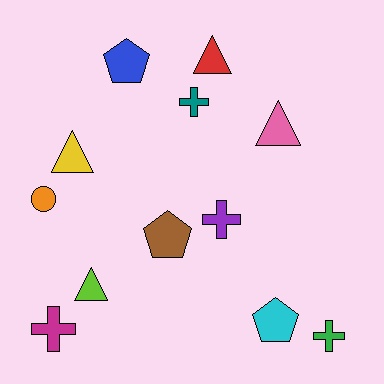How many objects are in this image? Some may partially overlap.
There are 12 objects.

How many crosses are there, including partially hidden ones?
There are 4 crosses.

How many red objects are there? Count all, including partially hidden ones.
There is 1 red object.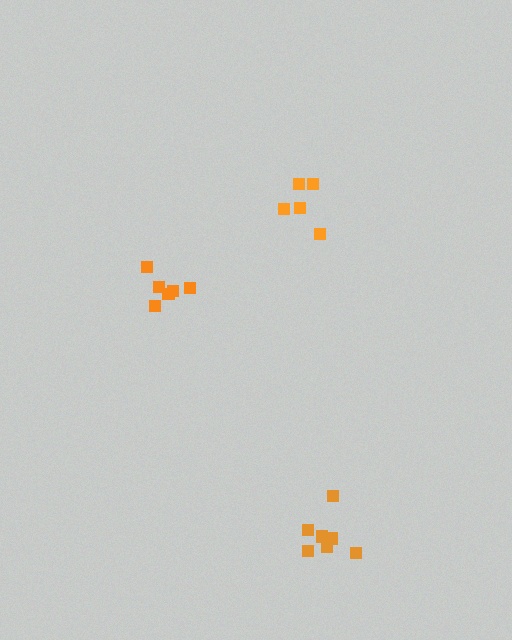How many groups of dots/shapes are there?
There are 3 groups.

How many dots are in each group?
Group 1: 7 dots, Group 2: 5 dots, Group 3: 7 dots (19 total).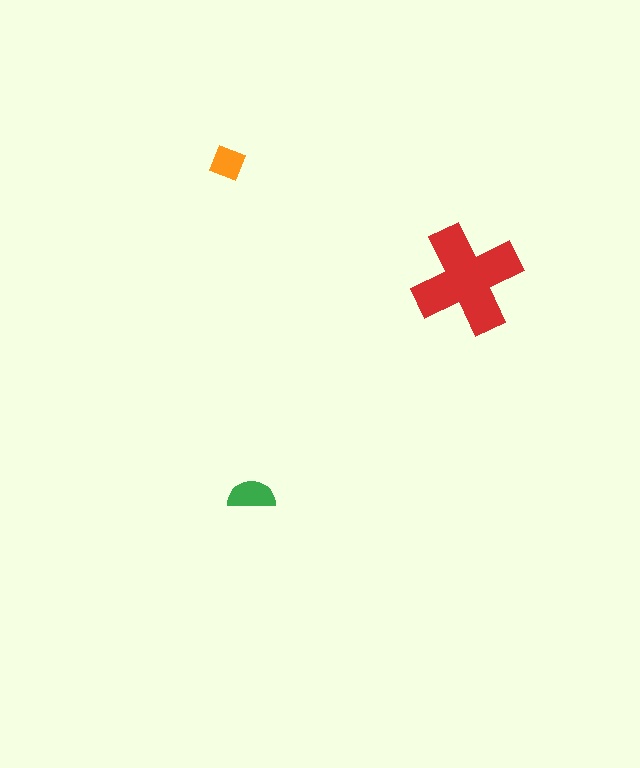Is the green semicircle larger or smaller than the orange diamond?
Larger.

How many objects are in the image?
There are 3 objects in the image.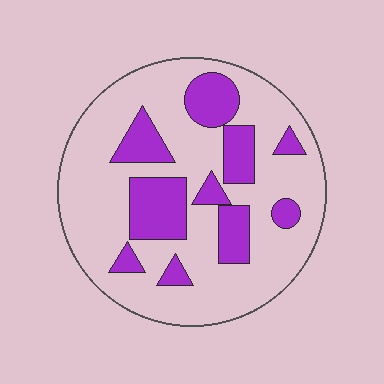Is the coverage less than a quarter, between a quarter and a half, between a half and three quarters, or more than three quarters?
Between a quarter and a half.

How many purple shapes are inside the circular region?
10.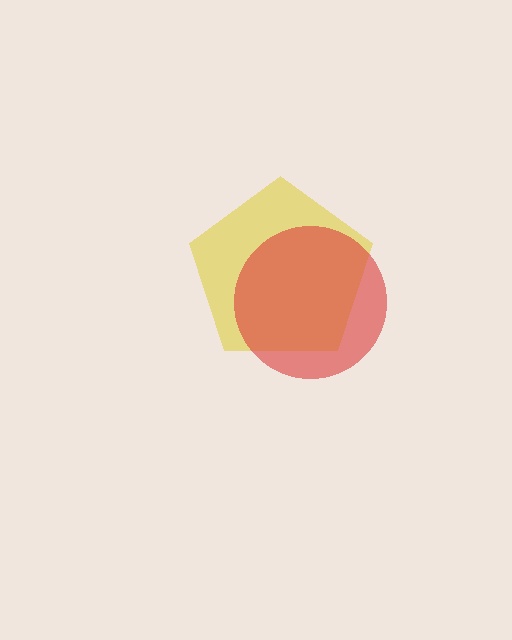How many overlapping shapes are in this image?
There are 2 overlapping shapes in the image.